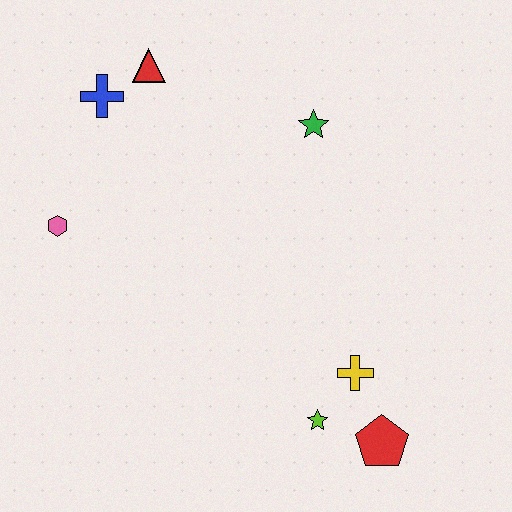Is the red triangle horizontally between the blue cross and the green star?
Yes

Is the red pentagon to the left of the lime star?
No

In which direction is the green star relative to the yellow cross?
The green star is above the yellow cross.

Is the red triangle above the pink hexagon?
Yes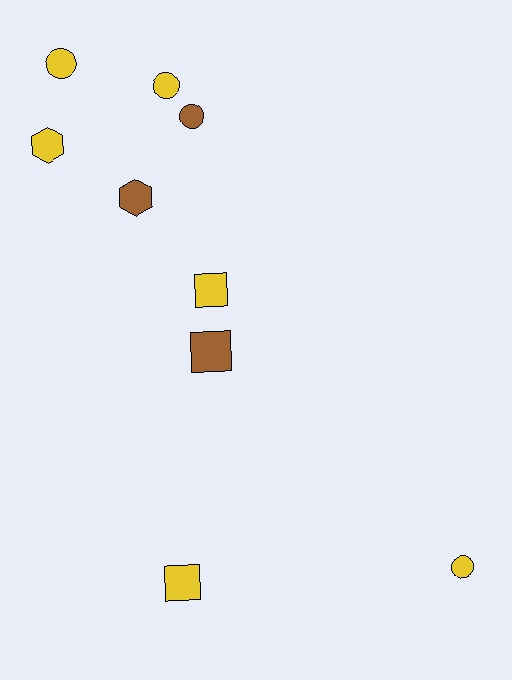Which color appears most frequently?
Yellow, with 6 objects.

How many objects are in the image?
There are 9 objects.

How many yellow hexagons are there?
There is 1 yellow hexagon.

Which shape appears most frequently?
Circle, with 4 objects.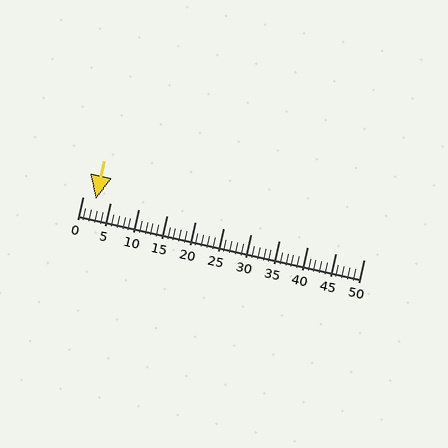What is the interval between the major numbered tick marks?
The major tick marks are spaced 5 units apart.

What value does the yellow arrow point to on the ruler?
The yellow arrow points to approximately 2.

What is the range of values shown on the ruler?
The ruler shows values from 0 to 50.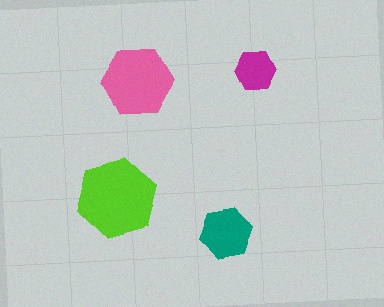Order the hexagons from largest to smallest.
the lime one, the pink one, the teal one, the magenta one.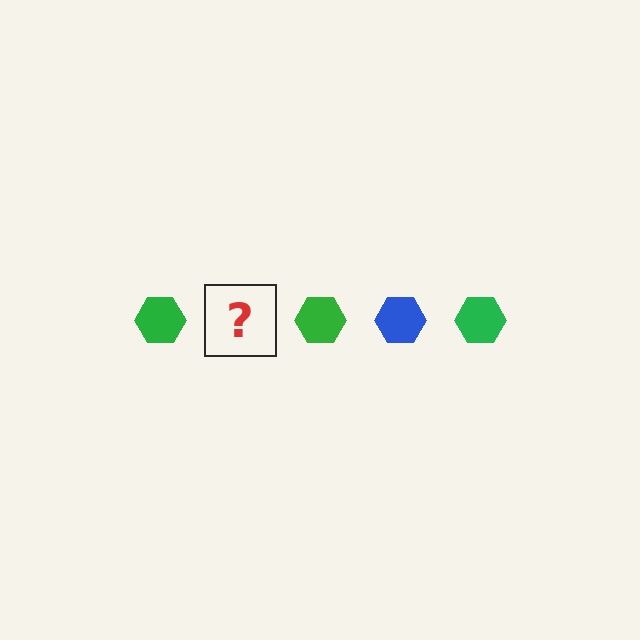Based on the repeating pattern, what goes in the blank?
The blank should be a blue hexagon.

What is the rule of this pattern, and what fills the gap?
The rule is that the pattern cycles through green, blue hexagons. The gap should be filled with a blue hexagon.